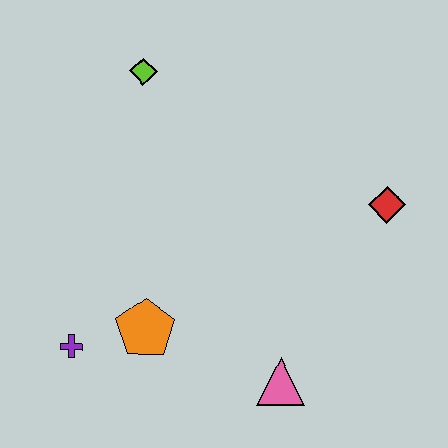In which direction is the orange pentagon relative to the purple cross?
The orange pentagon is to the right of the purple cross.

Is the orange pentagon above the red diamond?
No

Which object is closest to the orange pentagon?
The purple cross is closest to the orange pentagon.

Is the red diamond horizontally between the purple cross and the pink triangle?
No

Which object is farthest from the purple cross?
The red diamond is farthest from the purple cross.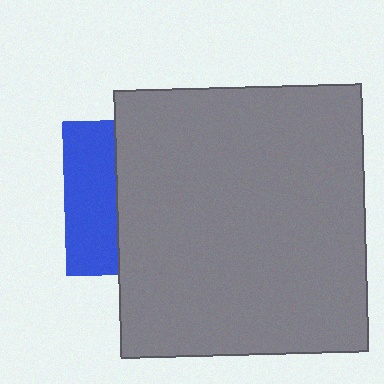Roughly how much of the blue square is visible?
A small part of it is visible (roughly 33%).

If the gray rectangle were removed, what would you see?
You would see the complete blue square.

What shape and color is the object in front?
The object in front is a gray rectangle.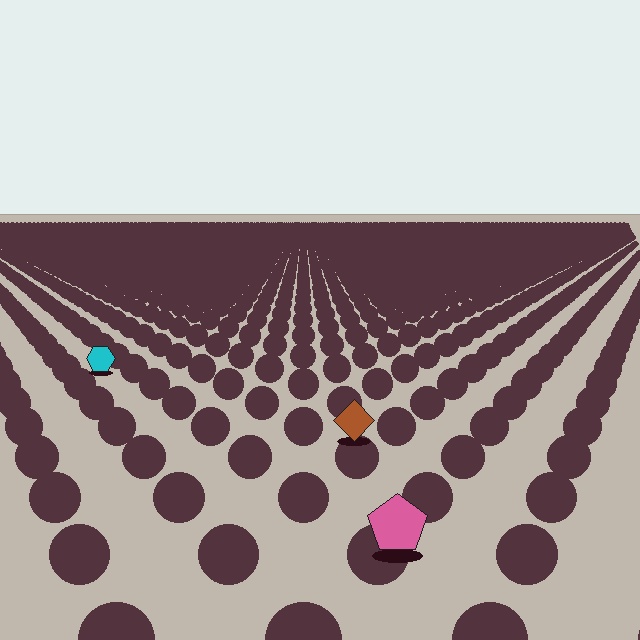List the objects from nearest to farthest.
From nearest to farthest: the pink pentagon, the brown diamond, the cyan hexagon.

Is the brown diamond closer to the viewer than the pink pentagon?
No. The pink pentagon is closer — you can tell from the texture gradient: the ground texture is coarser near it.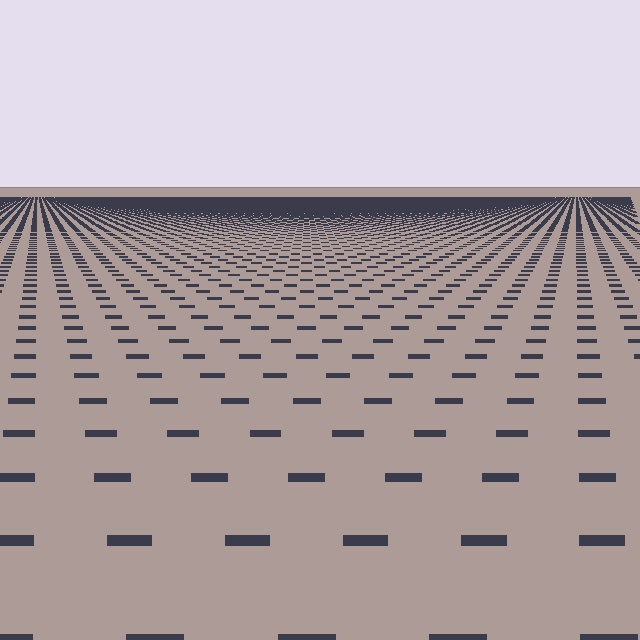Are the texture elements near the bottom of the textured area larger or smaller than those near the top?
Larger. Near the bottom, elements are closer to the viewer and appear at a bigger on-screen size.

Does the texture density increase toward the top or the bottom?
Density increases toward the top.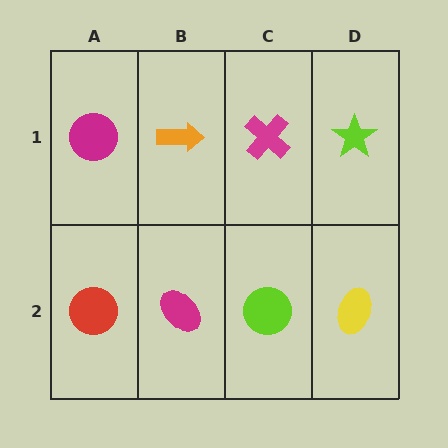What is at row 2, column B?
A magenta ellipse.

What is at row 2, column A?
A red circle.